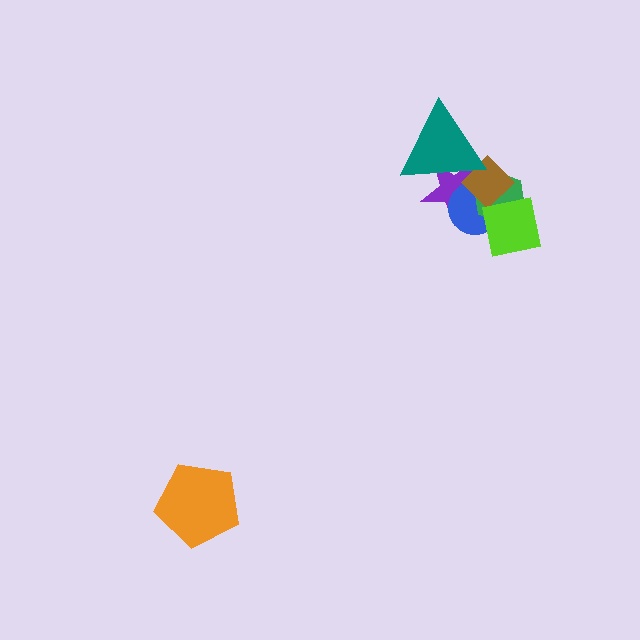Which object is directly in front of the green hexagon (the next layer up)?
The brown diamond is directly in front of the green hexagon.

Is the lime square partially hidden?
No, no other shape covers it.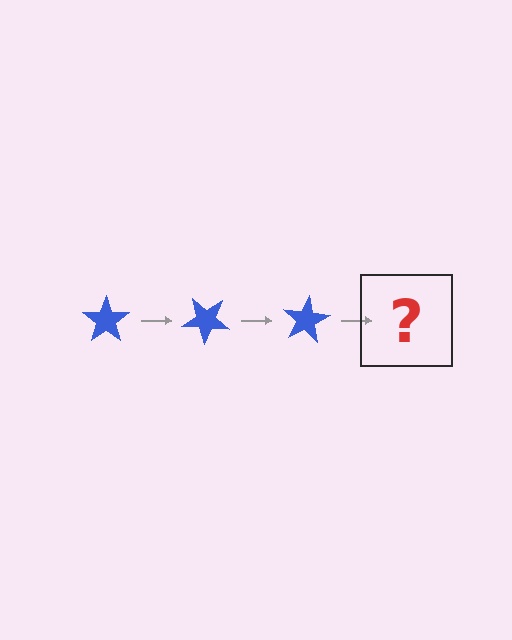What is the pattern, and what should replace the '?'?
The pattern is that the star rotates 40 degrees each step. The '?' should be a blue star rotated 120 degrees.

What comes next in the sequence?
The next element should be a blue star rotated 120 degrees.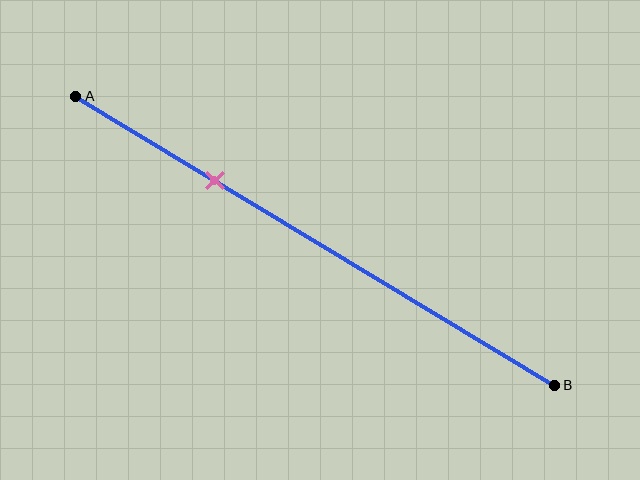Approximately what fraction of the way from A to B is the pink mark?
The pink mark is approximately 30% of the way from A to B.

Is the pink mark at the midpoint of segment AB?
No, the mark is at about 30% from A, not at the 50% midpoint.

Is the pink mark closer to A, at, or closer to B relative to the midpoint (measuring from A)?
The pink mark is closer to point A than the midpoint of segment AB.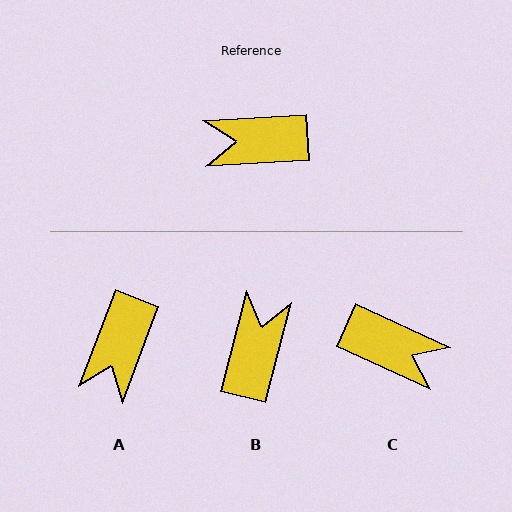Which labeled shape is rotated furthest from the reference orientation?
C, about 152 degrees away.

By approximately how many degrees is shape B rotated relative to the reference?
Approximately 108 degrees clockwise.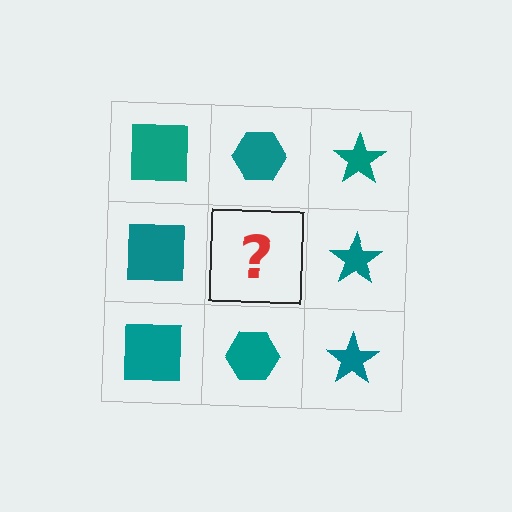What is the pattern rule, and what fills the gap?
The rule is that each column has a consistent shape. The gap should be filled with a teal hexagon.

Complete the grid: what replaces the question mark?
The question mark should be replaced with a teal hexagon.